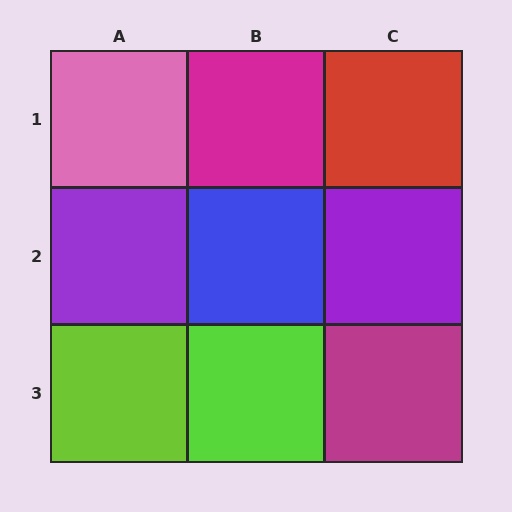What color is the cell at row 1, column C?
Red.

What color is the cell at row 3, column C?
Magenta.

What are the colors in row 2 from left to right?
Purple, blue, purple.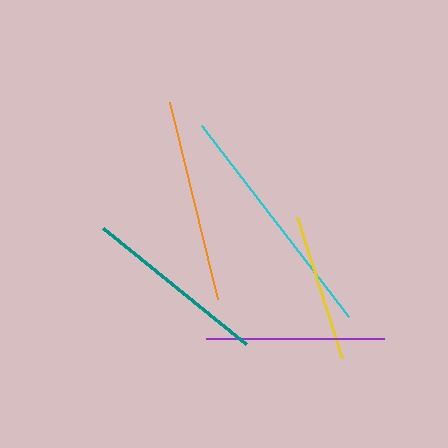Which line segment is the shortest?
The yellow line is the shortest at approximately 148 pixels.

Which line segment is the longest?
The cyan line is the longest at approximately 241 pixels.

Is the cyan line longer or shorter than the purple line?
The cyan line is longer than the purple line.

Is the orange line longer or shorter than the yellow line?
The orange line is longer than the yellow line.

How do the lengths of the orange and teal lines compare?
The orange and teal lines are approximately the same length.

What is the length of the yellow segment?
The yellow segment is approximately 148 pixels long.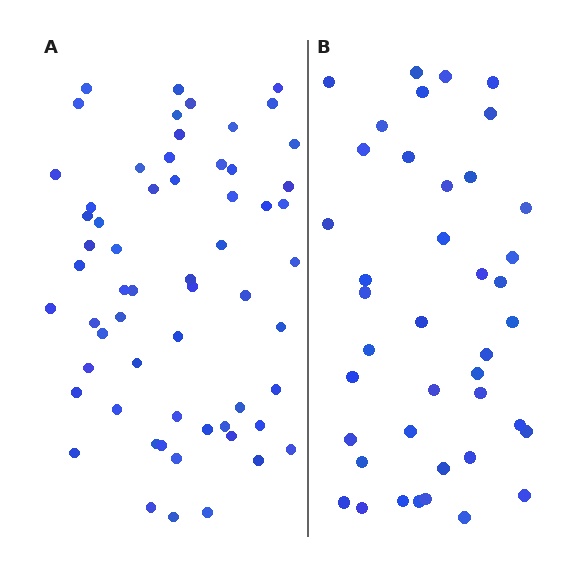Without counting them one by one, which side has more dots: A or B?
Region A (the left region) has more dots.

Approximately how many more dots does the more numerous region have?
Region A has approximately 20 more dots than region B.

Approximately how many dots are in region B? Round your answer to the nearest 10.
About 40 dots. (The exact count is 41, which rounds to 40.)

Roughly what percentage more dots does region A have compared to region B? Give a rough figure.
About 45% more.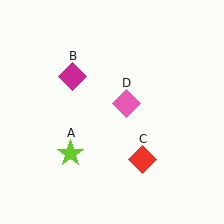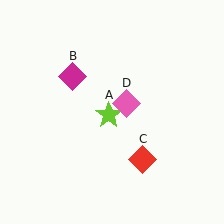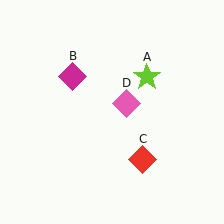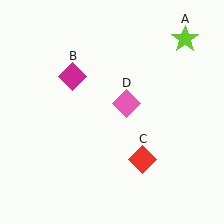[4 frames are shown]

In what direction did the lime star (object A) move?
The lime star (object A) moved up and to the right.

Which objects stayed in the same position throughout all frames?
Magenta diamond (object B) and red diamond (object C) and pink diamond (object D) remained stationary.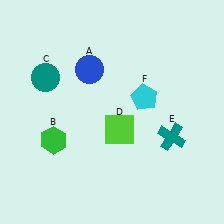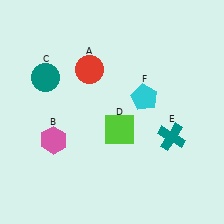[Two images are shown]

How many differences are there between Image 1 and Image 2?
There are 2 differences between the two images.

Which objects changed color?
A changed from blue to red. B changed from green to pink.